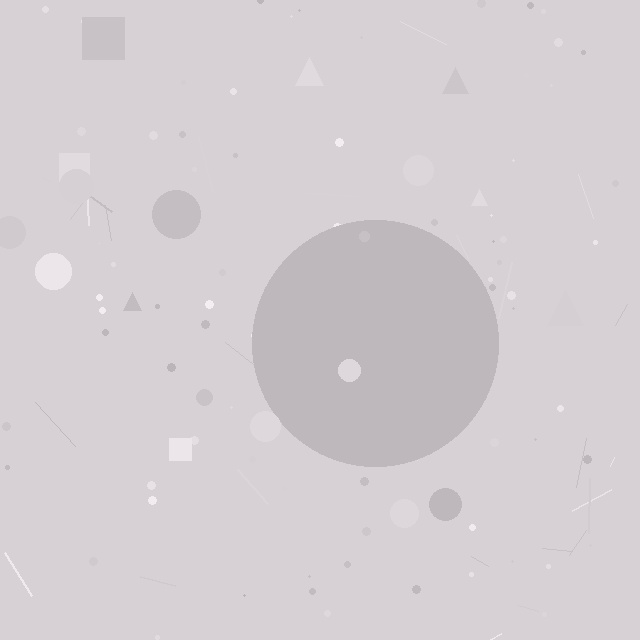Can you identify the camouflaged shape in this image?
The camouflaged shape is a circle.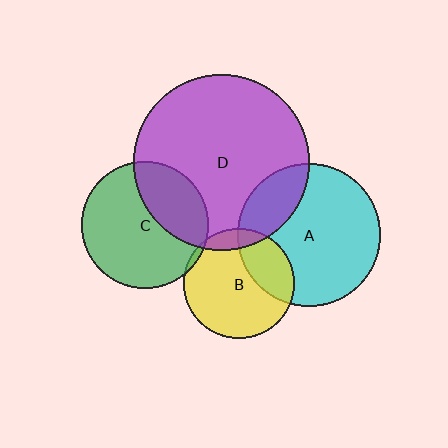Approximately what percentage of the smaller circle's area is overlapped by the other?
Approximately 5%.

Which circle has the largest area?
Circle D (purple).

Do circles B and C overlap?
Yes.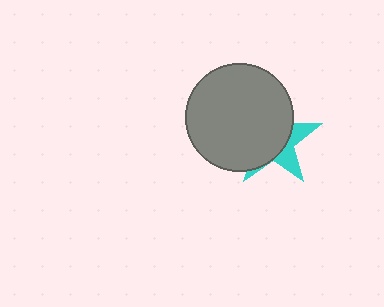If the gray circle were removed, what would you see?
You would see the complete cyan star.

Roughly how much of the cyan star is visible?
A small part of it is visible (roughly 31%).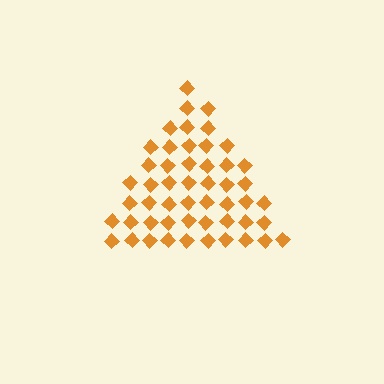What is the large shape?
The large shape is a triangle.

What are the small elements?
The small elements are diamonds.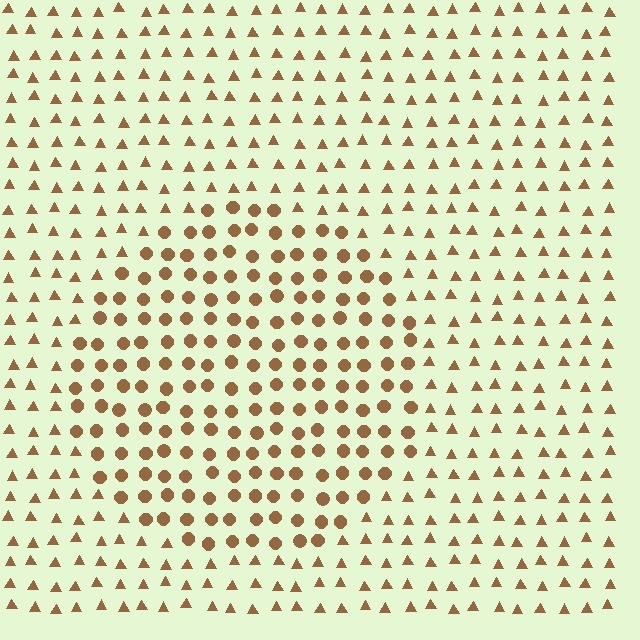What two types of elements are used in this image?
The image uses circles inside the circle region and triangles outside it.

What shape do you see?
I see a circle.